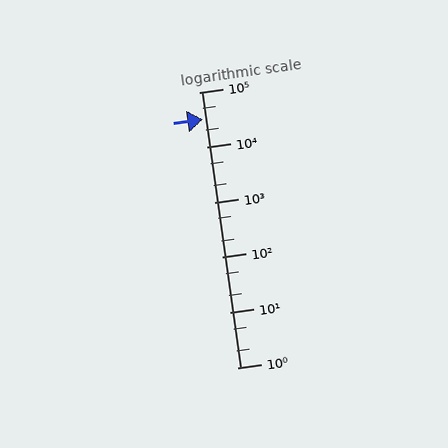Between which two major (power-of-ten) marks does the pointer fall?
The pointer is between 10000 and 100000.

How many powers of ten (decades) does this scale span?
The scale spans 5 decades, from 1 to 100000.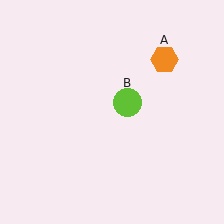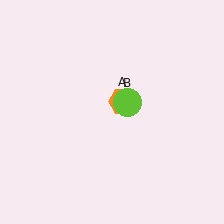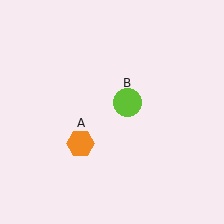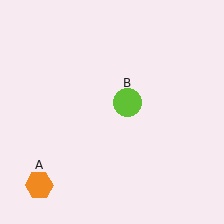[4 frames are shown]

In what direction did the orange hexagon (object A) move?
The orange hexagon (object A) moved down and to the left.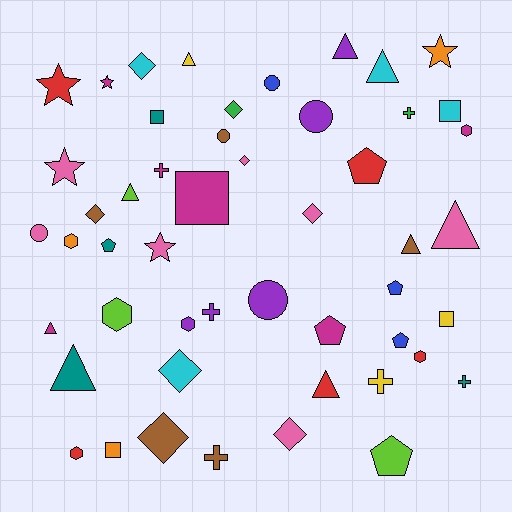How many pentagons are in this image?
There are 6 pentagons.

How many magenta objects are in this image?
There are 6 magenta objects.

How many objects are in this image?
There are 50 objects.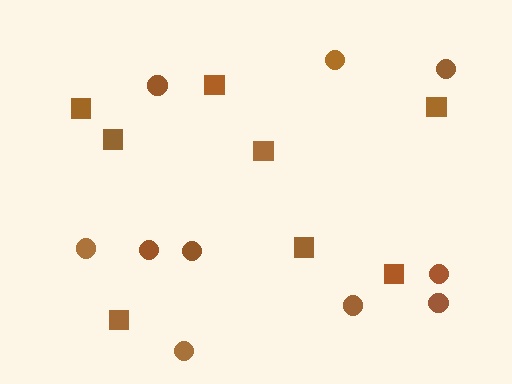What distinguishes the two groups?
There are 2 groups: one group of circles (10) and one group of squares (8).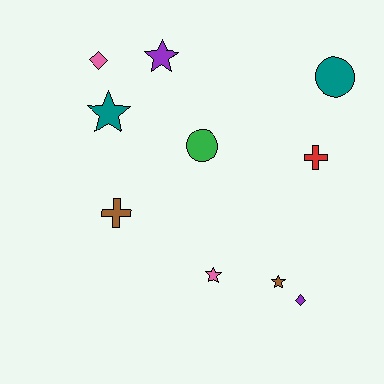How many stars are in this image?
There are 4 stars.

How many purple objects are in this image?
There are 2 purple objects.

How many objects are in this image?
There are 10 objects.